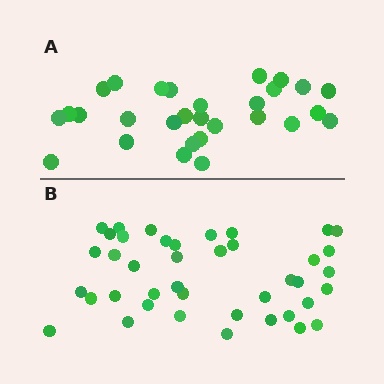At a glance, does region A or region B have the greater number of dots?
Region B (the bottom region) has more dots.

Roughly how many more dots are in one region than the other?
Region B has roughly 12 or so more dots than region A.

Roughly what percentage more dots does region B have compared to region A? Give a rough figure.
About 40% more.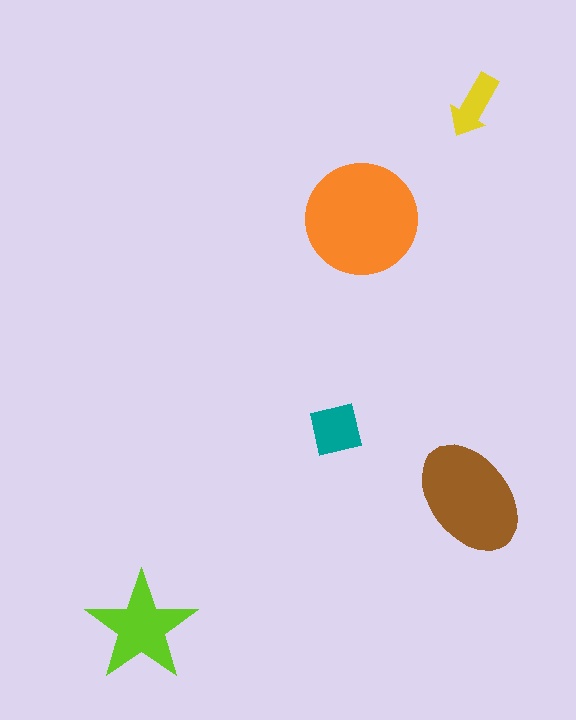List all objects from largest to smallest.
The orange circle, the brown ellipse, the lime star, the teal square, the yellow arrow.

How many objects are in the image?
There are 5 objects in the image.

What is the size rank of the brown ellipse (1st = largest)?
2nd.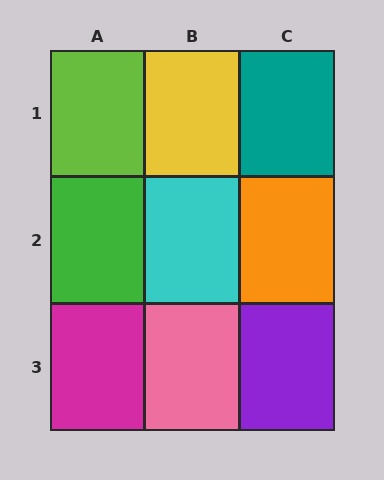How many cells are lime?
1 cell is lime.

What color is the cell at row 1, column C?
Teal.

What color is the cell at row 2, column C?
Orange.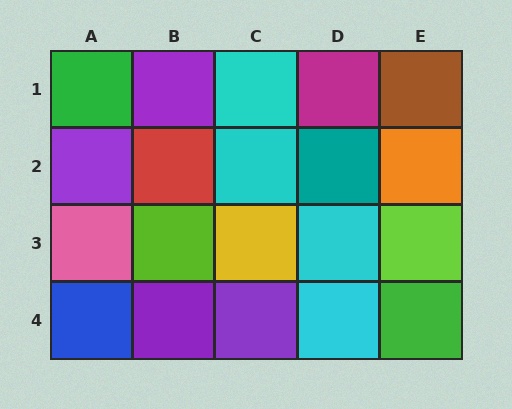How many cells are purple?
4 cells are purple.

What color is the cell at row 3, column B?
Lime.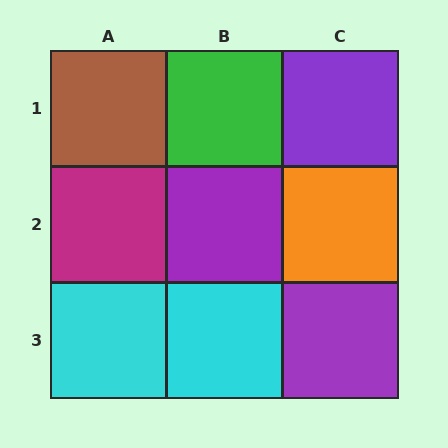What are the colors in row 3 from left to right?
Cyan, cyan, purple.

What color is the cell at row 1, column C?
Purple.